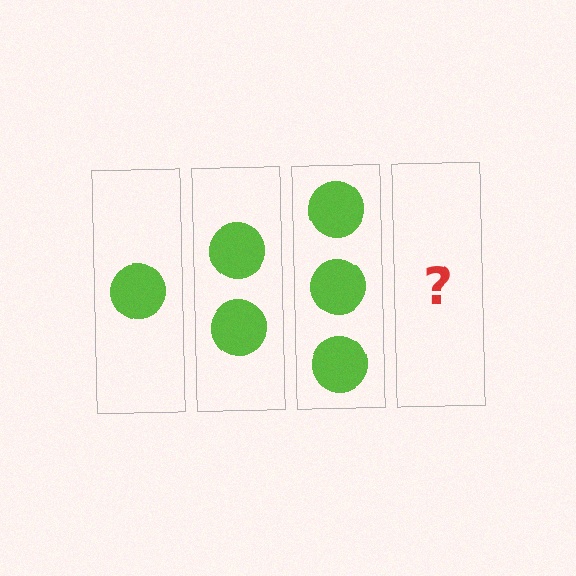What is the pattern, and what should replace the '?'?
The pattern is that each step adds one more circle. The '?' should be 4 circles.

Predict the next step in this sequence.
The next step is 4 circles.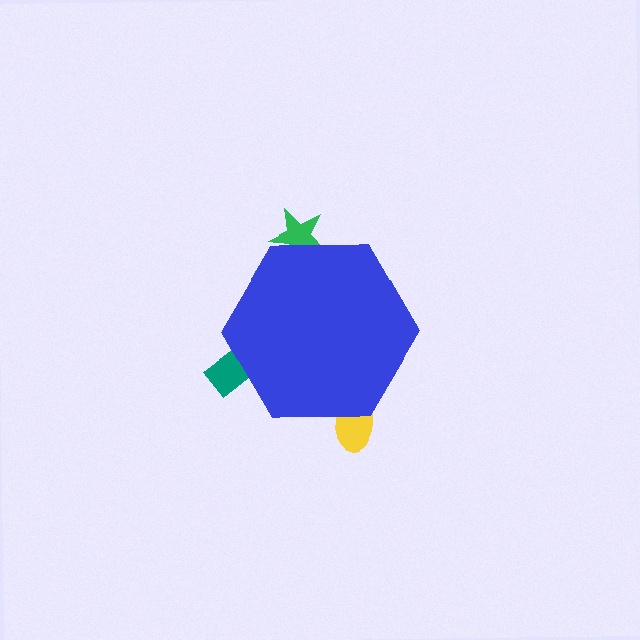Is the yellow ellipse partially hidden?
Yes, the yellow ellipse is partially hidden behind the blue hexagon.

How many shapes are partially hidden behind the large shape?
3 shapes are partially hidden.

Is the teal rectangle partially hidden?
Yes, the teal rectangle is partially hidden behind the blue hexagon.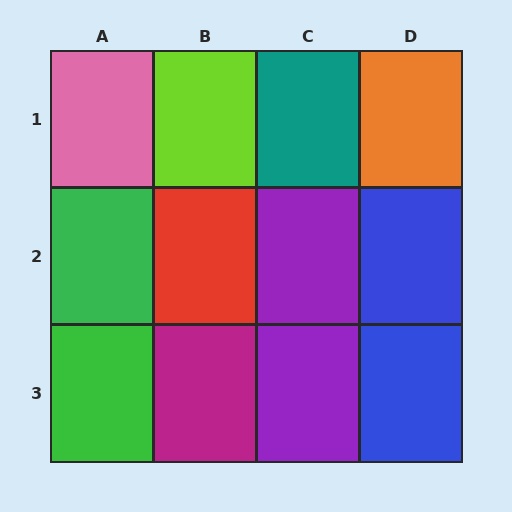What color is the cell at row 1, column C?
Teal.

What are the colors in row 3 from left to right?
Green, magenta, purple, blue.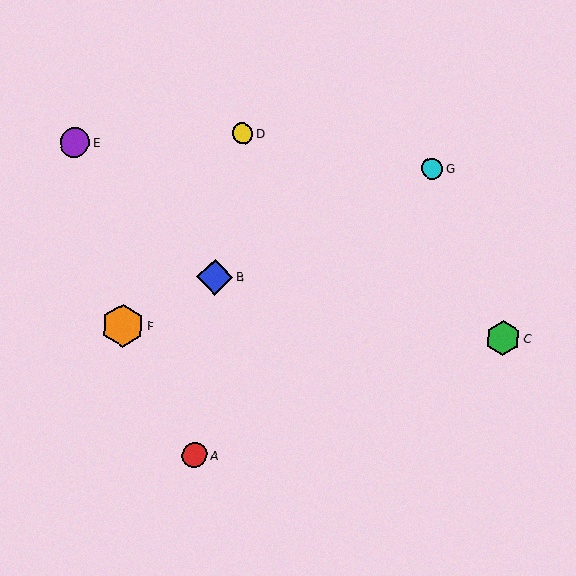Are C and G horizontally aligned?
No, C is at y≈338 and G is at y≈169.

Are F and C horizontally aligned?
Yes, both are at y≈326.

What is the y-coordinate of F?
Object F is at y≈326.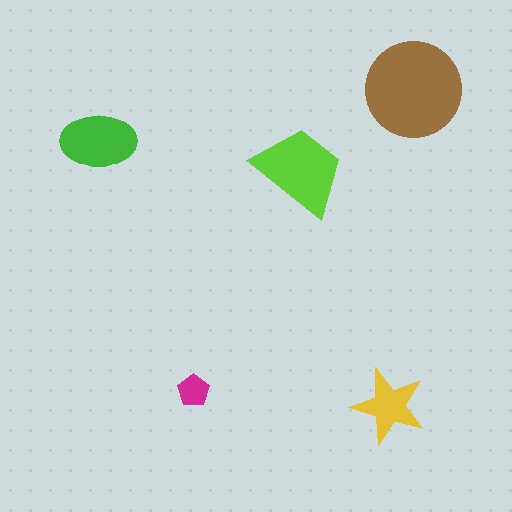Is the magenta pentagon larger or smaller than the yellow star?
Smaller.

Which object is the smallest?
The magenta pentagon.